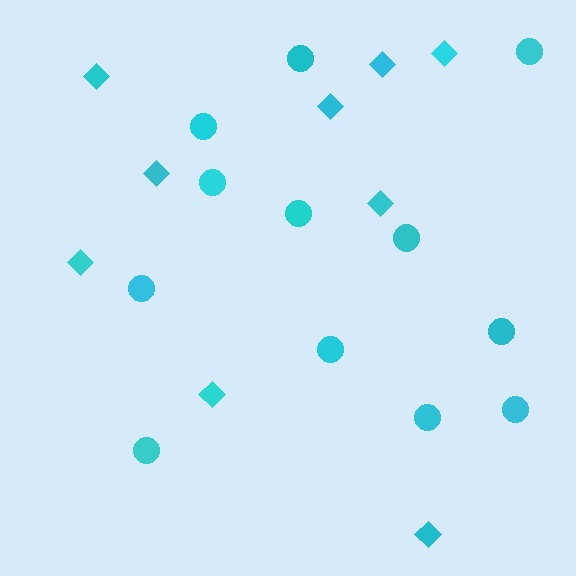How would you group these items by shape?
There are 2 groups: one group of diamonds (9) and one group of circles (12).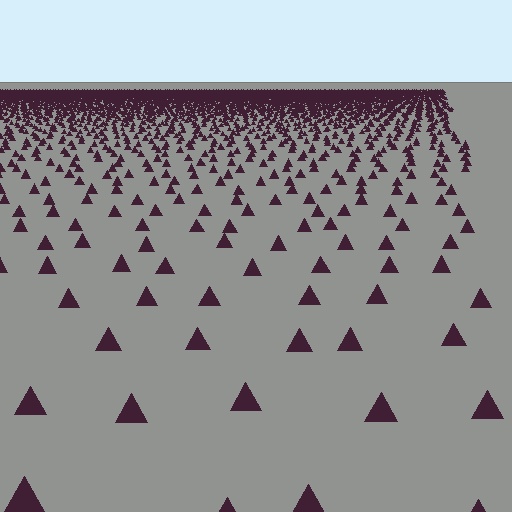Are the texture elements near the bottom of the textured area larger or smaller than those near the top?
Larger. Near the bottom, elements are closer to the viewer and appear at a bigger on-screen size.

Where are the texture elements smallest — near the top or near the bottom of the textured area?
Near the top.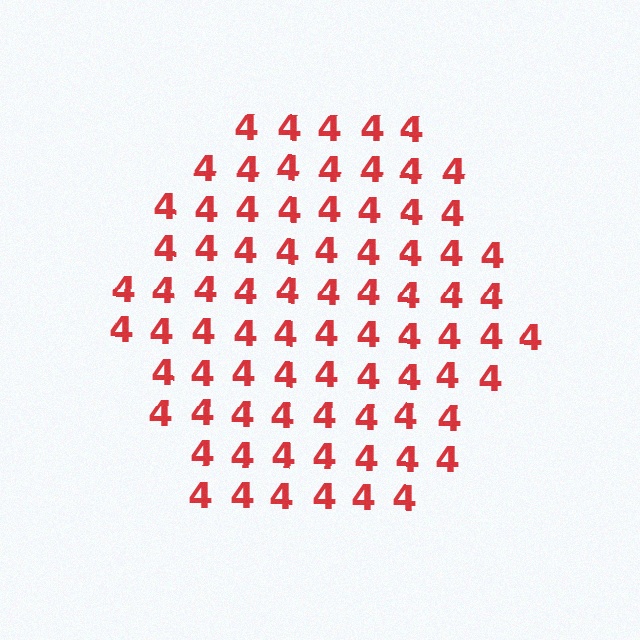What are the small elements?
The small elements are digit 4's.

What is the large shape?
The large shape is a hexagon.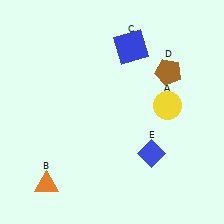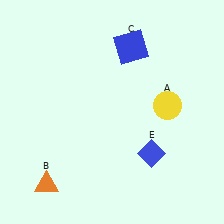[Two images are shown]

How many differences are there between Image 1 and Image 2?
There is 1 difference between the two images.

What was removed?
The brown pentagon (D) was removed in Image 2.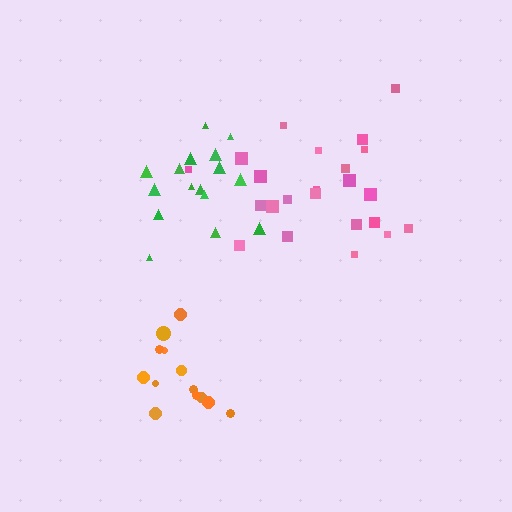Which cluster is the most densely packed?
Orange.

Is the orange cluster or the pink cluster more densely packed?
Orange.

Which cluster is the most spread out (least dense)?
Pink.